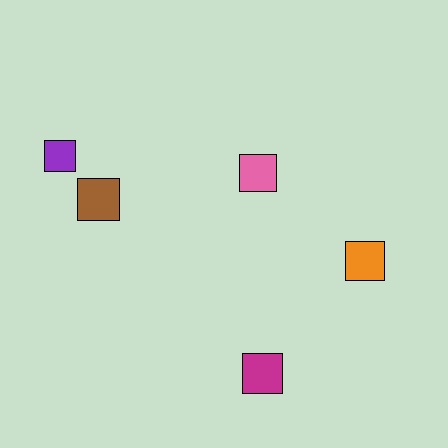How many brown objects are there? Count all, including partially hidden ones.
There is 1 brown object.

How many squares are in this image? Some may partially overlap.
There are 5 squares.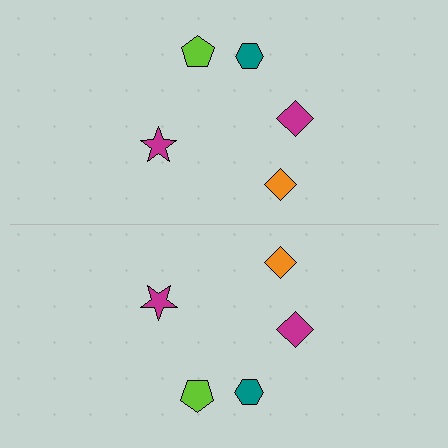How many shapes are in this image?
There are 10 shapes in this image.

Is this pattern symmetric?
Yes, this pattern has bilateral (reflection) symmetry.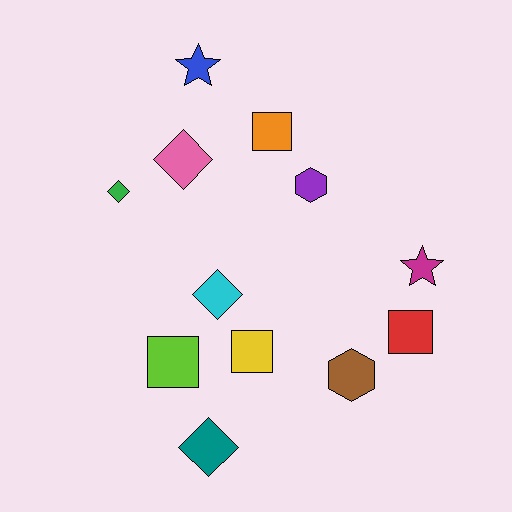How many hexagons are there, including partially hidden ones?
There are 2 hexagons.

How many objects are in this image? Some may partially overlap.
There are 12 objects.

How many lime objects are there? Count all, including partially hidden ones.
There is 1 lime object.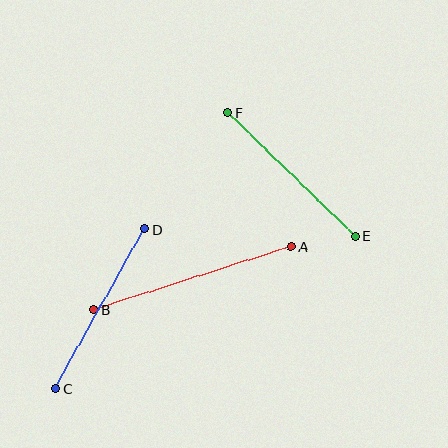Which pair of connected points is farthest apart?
Points A and B are farthest apart.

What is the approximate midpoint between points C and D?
The midpoint is at approximately (100, 309) pixels.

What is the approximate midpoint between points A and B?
The midpoint is at approximately (193, 278) pixels.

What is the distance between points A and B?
The distance is approximately 207 pixels.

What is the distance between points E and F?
The distance is approximately 177 pixels.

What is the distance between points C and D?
The distance is approximately 183 pixels.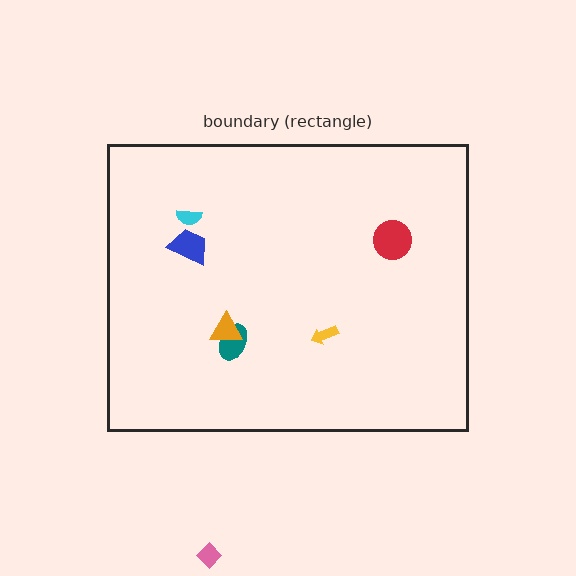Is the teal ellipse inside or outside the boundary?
Inside.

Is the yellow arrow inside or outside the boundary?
Inside.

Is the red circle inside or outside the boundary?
Inside.